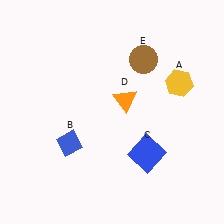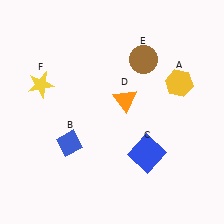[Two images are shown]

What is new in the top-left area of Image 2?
A yellow star (F) was added in the top-left area of Image 2.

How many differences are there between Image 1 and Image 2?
There is 1 difference between the two images.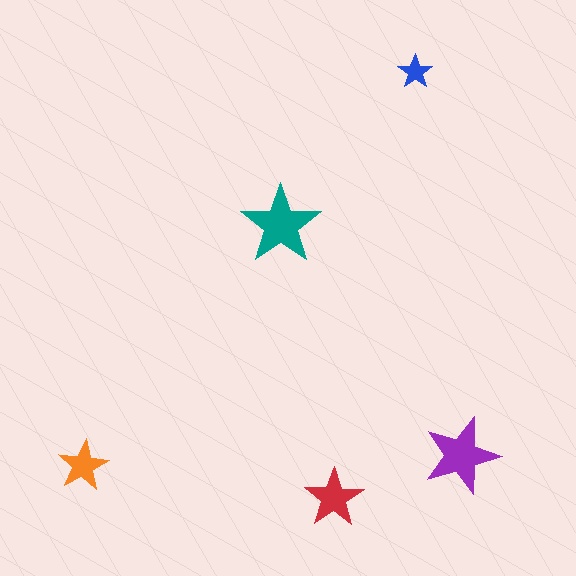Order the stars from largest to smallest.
the teal one, the purple one, the red one, the orange one, the blue one.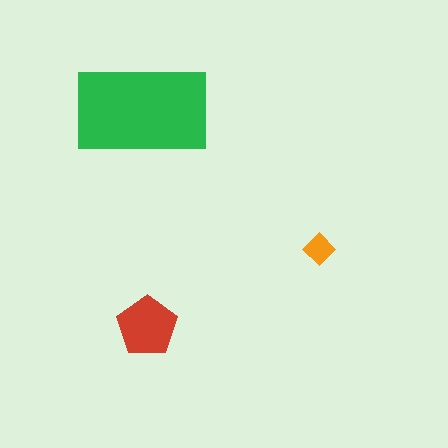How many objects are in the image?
There are 3 objects in the image.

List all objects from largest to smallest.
The green rectangle, the red pentagon, the orange diamond.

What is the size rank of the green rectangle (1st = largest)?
1st.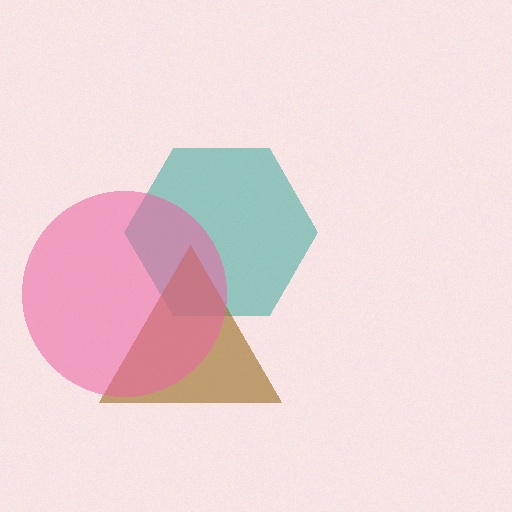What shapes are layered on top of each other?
The layered shapes are: a teal hexagon, a brown triangle, a pink circle.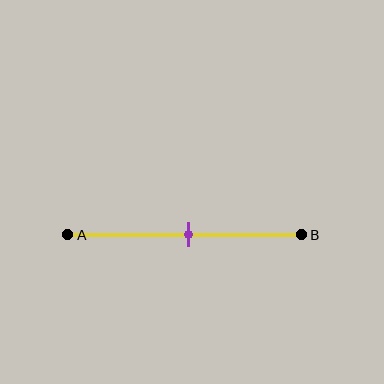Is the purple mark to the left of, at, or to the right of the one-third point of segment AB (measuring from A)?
The purple mark is to the right of the one-third point of segment AB.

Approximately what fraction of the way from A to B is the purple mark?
The purple mark is approximately 50% of the way from A to B.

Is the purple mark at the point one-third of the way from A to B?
No, the mark is at about 50% from A, not at the 33% one-third point.